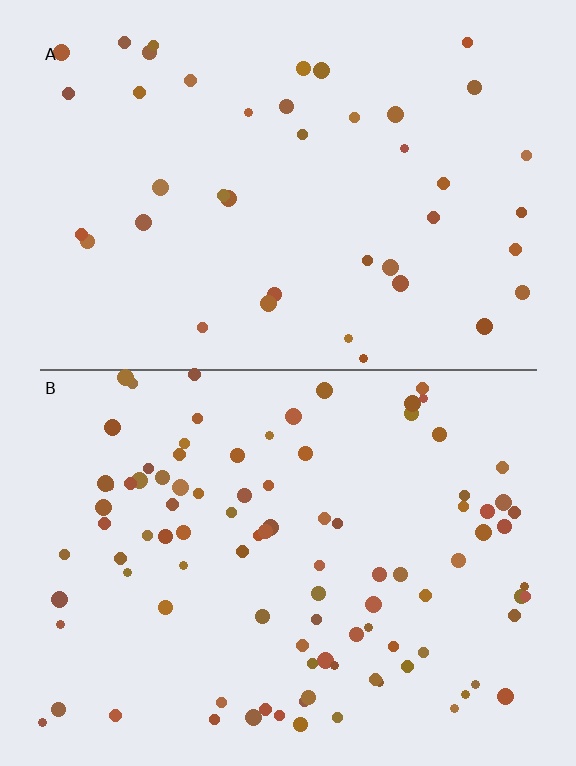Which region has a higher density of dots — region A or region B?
B (the bottom).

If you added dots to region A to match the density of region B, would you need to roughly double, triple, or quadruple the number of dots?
Approximately double.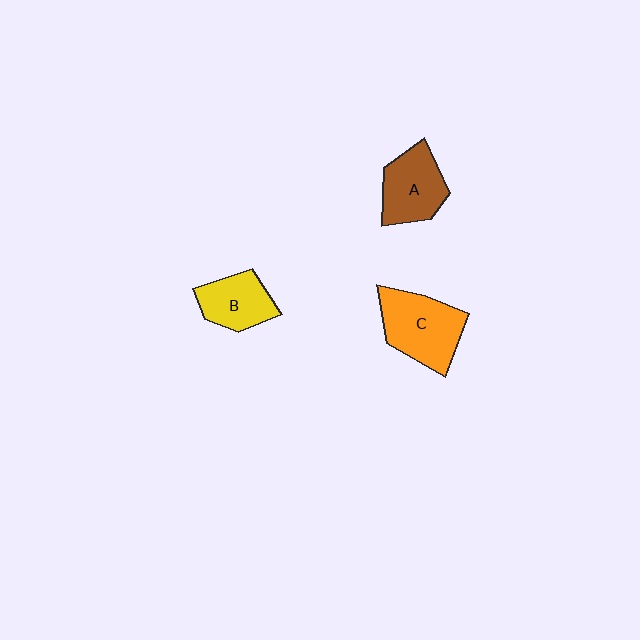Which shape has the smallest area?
Shape B (yellow).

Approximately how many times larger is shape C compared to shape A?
Approximately 1.2 times.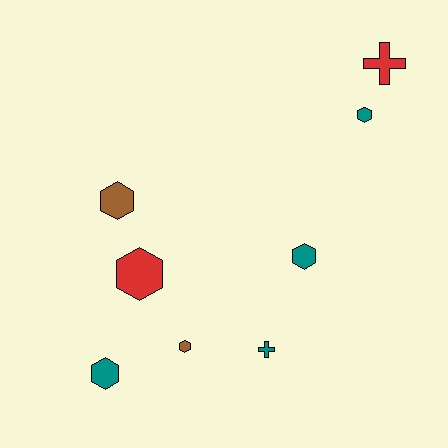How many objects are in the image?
There are 8 objects.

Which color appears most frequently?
Teal, with 4 objects.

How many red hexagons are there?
There is 1 red hexagon.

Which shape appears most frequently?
Hexagon, with 6 objects.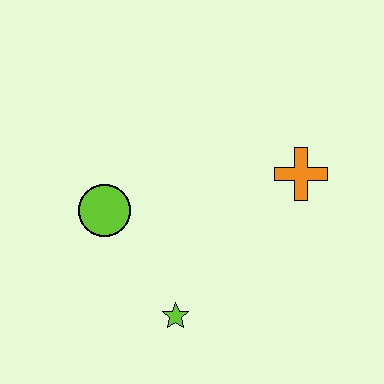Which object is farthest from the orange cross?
The lime circle is farthest from the orange cross.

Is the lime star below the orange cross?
Yes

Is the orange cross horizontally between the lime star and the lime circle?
No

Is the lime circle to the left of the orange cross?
Yes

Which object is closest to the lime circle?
The lime star is closest to the lime circle.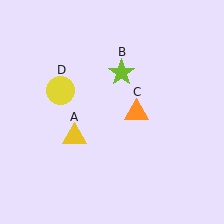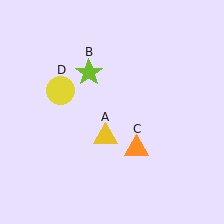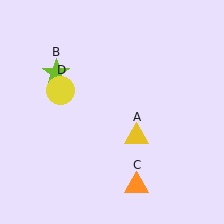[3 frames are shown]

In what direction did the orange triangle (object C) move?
The orange triangle (object C) moved down.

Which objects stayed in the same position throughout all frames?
Yellow circle (object D) remained stationary.